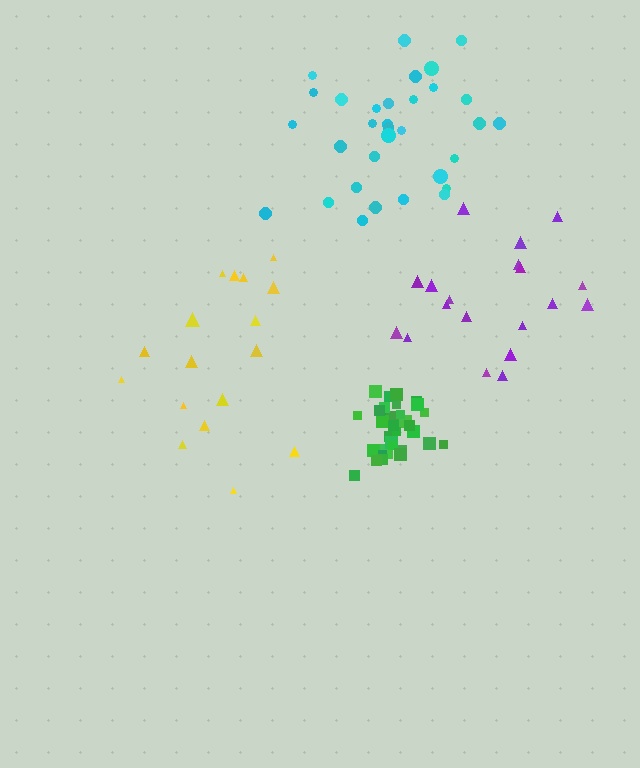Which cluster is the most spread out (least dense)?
Yellow.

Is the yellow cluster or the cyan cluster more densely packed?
Cyan.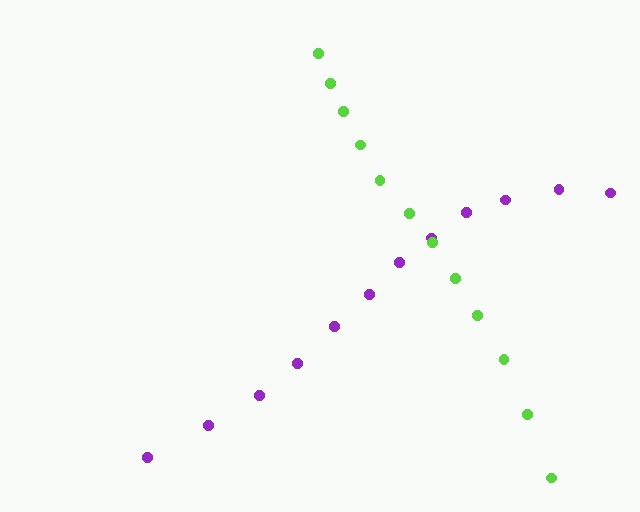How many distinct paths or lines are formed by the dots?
There are 2 distinct paths.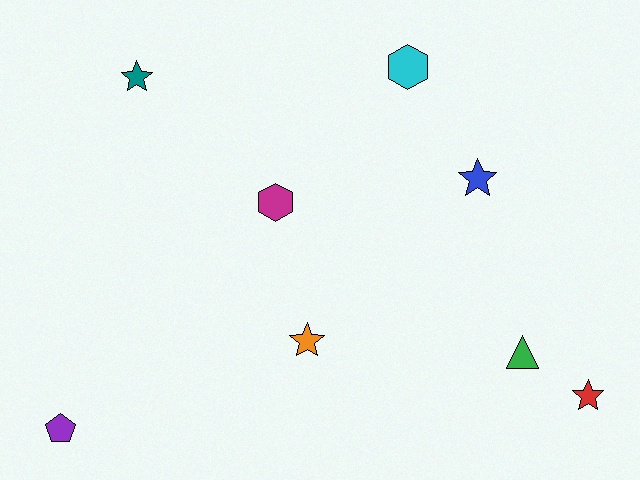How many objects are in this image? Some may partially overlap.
There are 8 objects.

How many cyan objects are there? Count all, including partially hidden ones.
There is 1 cyan object.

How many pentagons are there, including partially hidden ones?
There is 1 pentagon.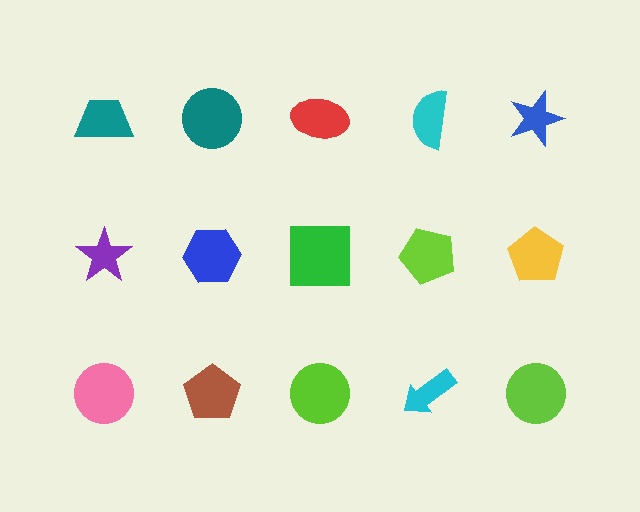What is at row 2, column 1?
A purple star.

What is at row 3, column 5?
A lime circle.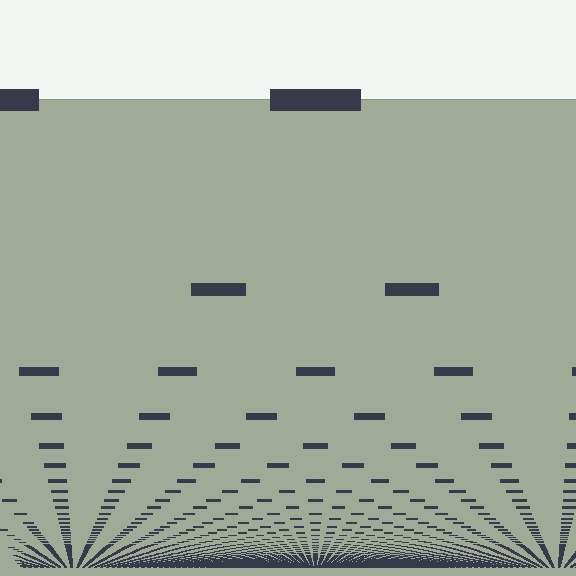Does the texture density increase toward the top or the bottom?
Density increases toward the bottom.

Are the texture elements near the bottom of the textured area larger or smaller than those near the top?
Smaller. The gradient is inverted — elements near the bottom are smaller and denser.